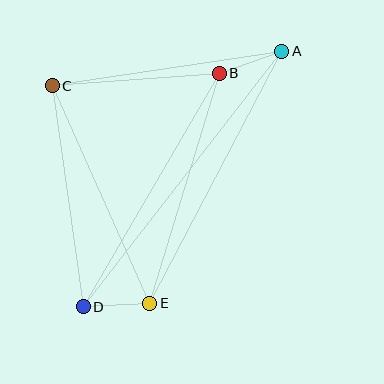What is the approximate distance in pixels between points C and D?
The distance between C and D is approximately 223 pixels.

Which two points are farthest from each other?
Points A and D are farthest from each other.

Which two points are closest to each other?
Points A and B are closest to each other.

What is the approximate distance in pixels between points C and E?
The distance between C and E is approximately 239 pixels.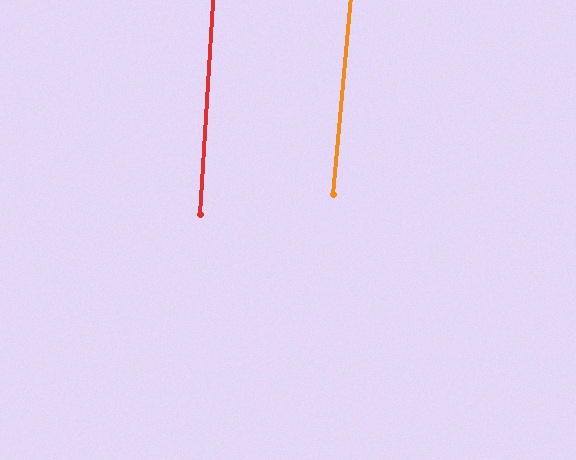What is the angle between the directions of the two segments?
Approximately 2 degrees.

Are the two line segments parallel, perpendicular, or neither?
Parallel — their directions differ by only 1.9°.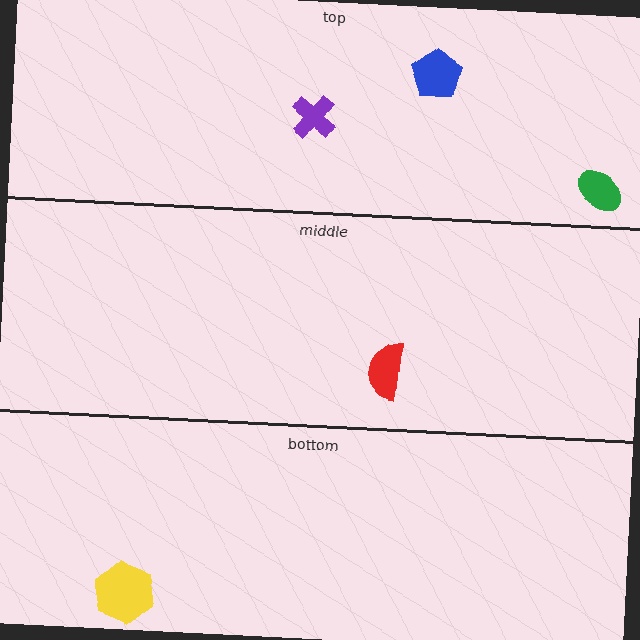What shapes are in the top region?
The green ellipse, the blue pentagon, the purple cross.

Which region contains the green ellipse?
The top region.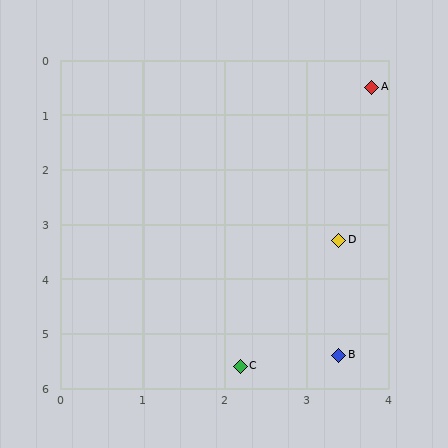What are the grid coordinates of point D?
Point D is at approximately (3.4, 3.3).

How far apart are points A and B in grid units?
Points A and B are about 4.9 grid units apart.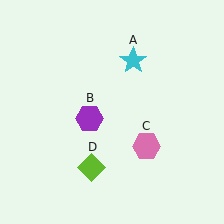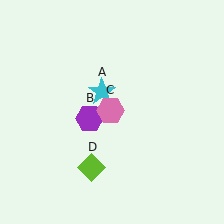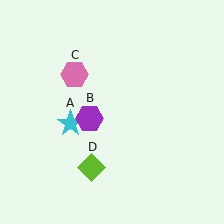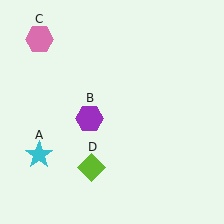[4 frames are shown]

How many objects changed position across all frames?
2 objects changed position: cyan star (object A), pink hexagon (object C).